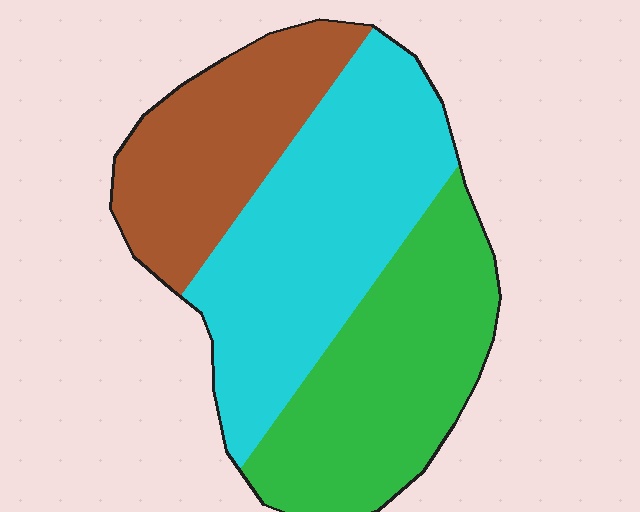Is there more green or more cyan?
Cyan.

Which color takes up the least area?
Brown, at roughly 25%.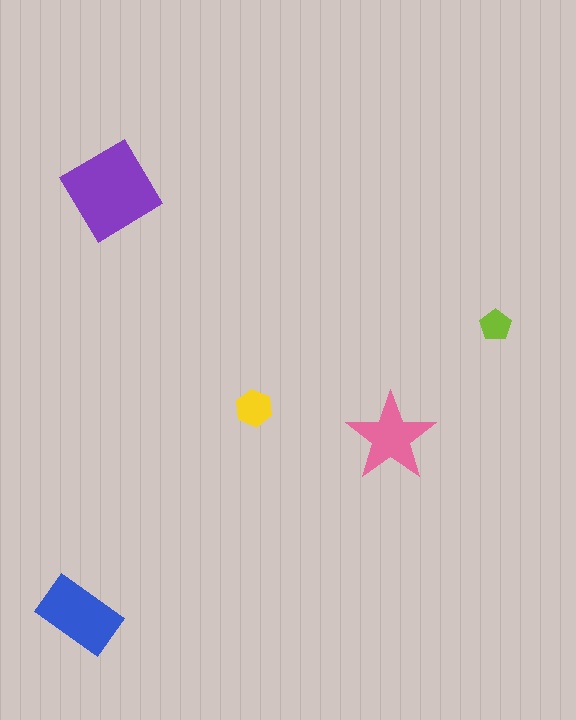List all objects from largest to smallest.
The purple diamond, the blue rectangle, the pink star, the yellow hexagon, the lime pentagon.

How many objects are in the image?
There are 5 objects in the image.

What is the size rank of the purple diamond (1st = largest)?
1st.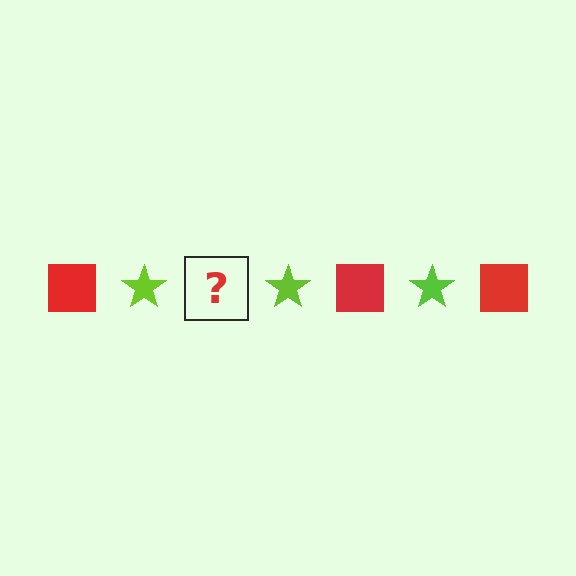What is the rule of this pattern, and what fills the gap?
The rule is that the pattern alternates between red square and lime star. The gap should be filled with a red square.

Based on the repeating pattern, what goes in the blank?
The blank should be a red square.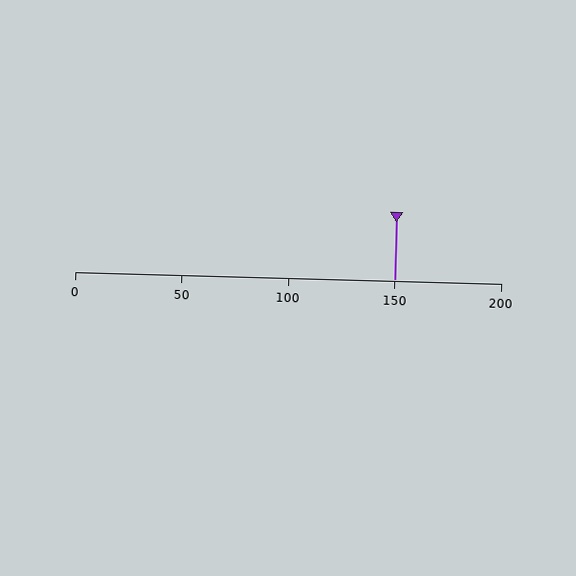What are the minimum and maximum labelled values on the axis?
The axis runs from 0 to 200.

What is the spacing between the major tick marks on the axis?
The major ticks are spaced 50 apart.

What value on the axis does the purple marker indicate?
The marker indicates approximately 150.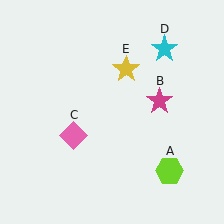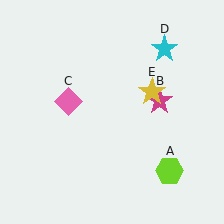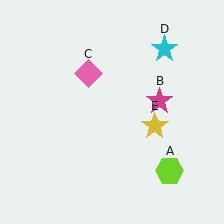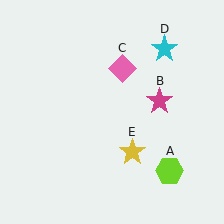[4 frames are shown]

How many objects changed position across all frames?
2 objects changed position: pink diamond (object C), yellow star (object E).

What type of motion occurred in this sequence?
The pink diamond (object C), yellow star (object E) rotated clockwise around the center of the scene.